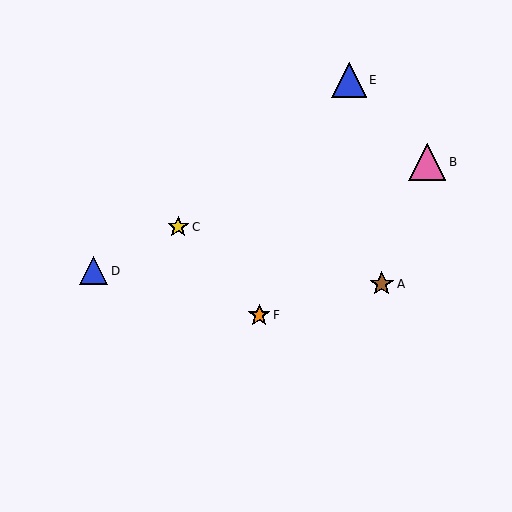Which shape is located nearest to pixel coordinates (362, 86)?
The blue triangle (labeled E) at (349, 80) is nearest to that location.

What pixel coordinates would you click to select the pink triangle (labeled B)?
Click at (427, 162) to select the pink triangle B.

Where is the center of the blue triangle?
The center of the blue triangle is at (93, 271).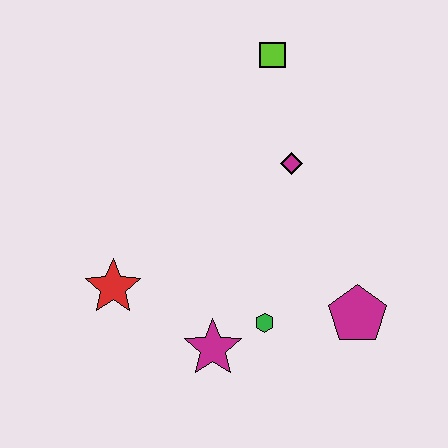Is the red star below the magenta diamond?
Yes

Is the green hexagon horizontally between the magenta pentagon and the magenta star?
Yes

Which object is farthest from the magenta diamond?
The red star is farthest from the magenta diamond.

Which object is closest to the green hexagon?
The magenta star is closest to the green hexagon.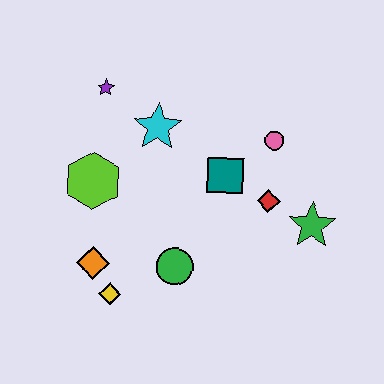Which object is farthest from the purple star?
The green star is farthest from the purple star.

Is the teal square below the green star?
No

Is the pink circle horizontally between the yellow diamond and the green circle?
No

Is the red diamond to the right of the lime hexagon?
Yes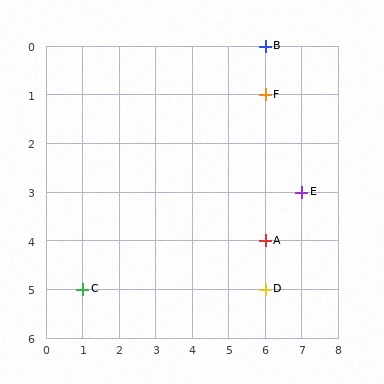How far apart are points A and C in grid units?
Points A and C are 5 columns and 1 row apart (about 5.1 grid units diagonally).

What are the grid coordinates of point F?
Point F is at grid coordinates (6, 1).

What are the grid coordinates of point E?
Point E is at grid coordinates (7, 3).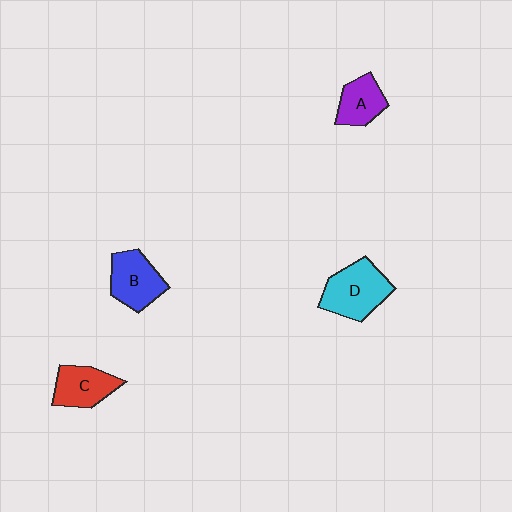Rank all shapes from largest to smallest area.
From largest to smallest: D (cyan), B (blue), C (red), A (purple).